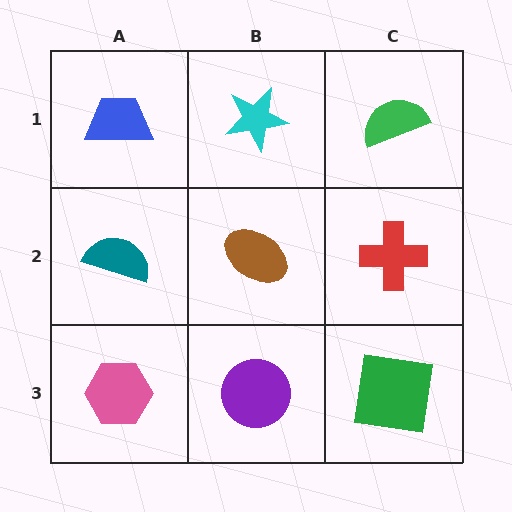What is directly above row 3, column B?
A brown ellipse.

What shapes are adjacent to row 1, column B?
A brown ellipse (row 2, column B), a blue trapezoid (row 1, column A), a green semicircle (row 1, column C).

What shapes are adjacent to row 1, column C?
A red cross (row 2, column C), a cyan star (row 1, column B).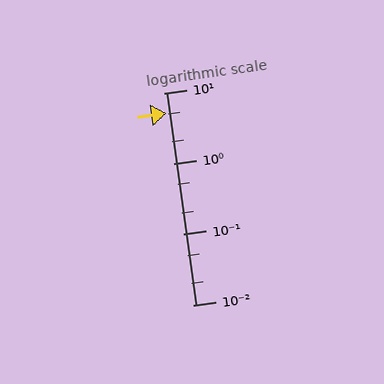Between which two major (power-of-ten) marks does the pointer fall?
The pointer is between 1 and 10.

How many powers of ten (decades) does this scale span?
The scale spans 3 decades, from 0.01 to 10.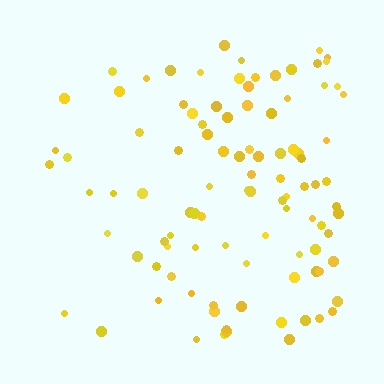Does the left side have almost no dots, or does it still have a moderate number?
Still a moderate number, just noticeably fewer than the right.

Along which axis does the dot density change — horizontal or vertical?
Horizontal.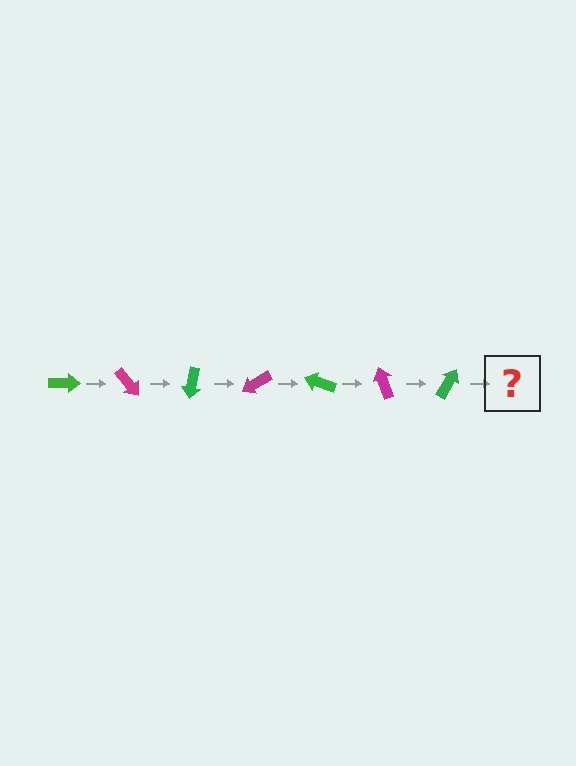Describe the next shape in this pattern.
It should be a magenta arrow, rotated 350 degrees from the start.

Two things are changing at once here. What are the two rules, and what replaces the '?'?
The two rules are that it rotates 50 degrees each step and the color cycles through green and magenta. The '?' should be a magenta arrow, rotated 350 degrees from the start.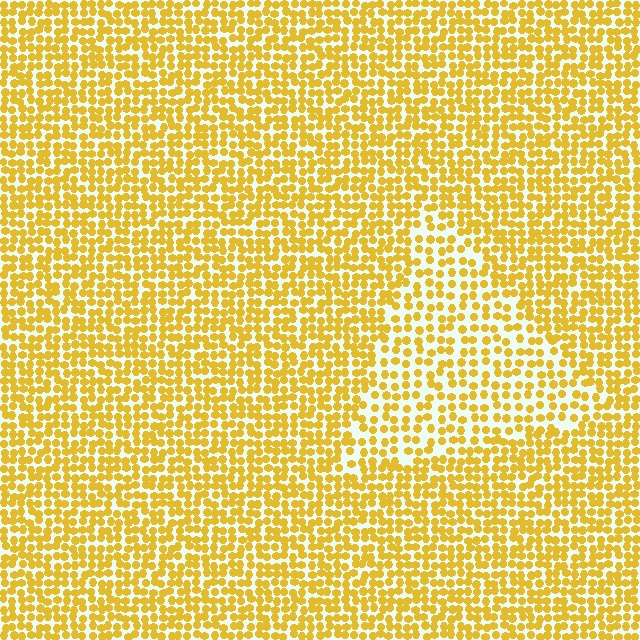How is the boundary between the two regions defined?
The boundary is defined by a change in element density (approximately 1.6x ratio). All elements are the same color, size, and shape.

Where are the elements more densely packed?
The elements are more densely packed outside the triangle boundary.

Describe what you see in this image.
The image contains small yellow elements arranged at two different densities. A triangle-shaped region is visible where the elements are less densely packed than the surrounding area.